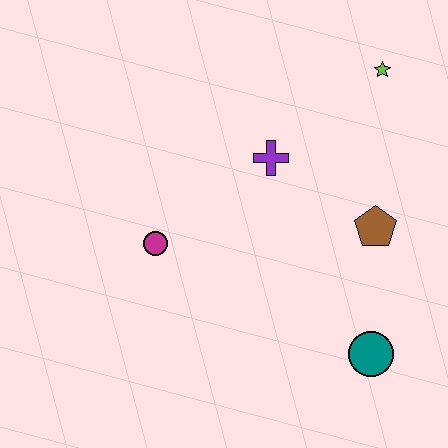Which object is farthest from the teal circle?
The lime star is farthest from the teal circle.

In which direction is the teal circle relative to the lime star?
The teal circle is below the lime star.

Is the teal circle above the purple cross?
No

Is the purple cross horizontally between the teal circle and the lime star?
No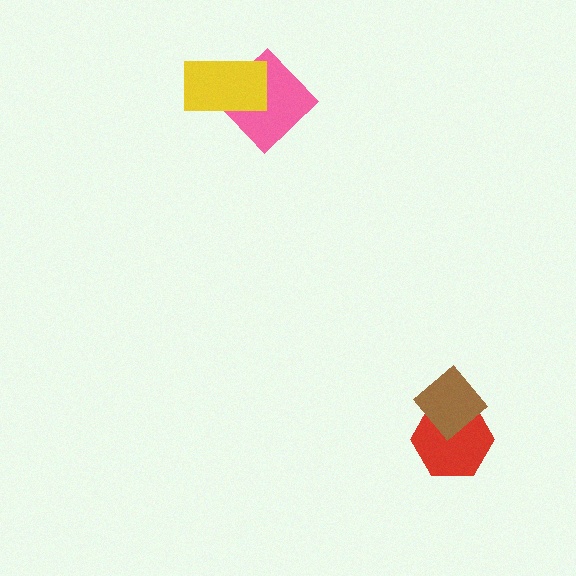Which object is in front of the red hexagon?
The brown diamond is in front of the red hexagon.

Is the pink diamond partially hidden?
Yes, it is partially covered by another shape.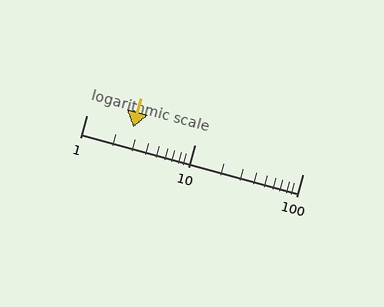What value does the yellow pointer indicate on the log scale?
The pointer indicates approximately 2.7.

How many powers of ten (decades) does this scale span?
The scale spans 2 decades, from 1 to 100.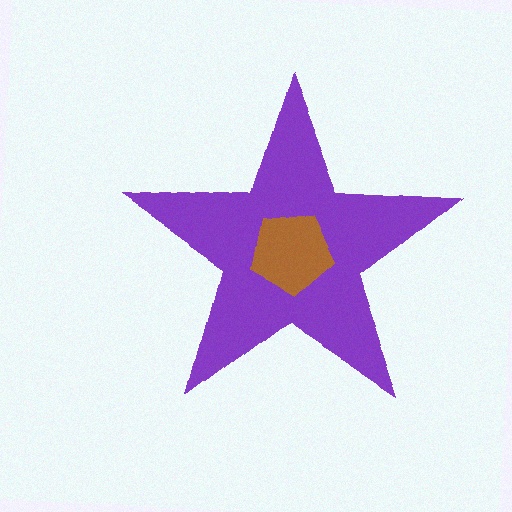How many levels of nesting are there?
2.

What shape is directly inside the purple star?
The brown pentagon.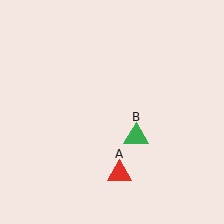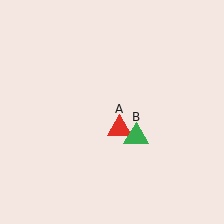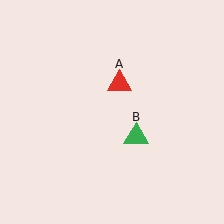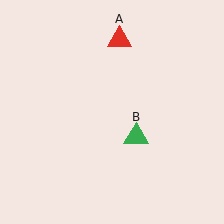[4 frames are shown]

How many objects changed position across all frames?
1 object changed position: red triangle (object A).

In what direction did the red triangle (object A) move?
The red triangle (object A) moved up.